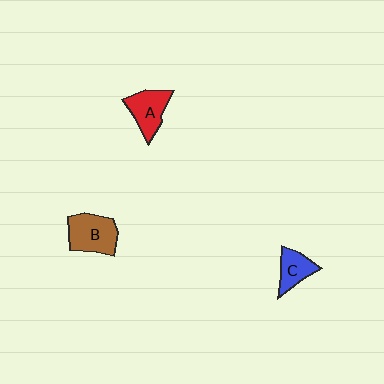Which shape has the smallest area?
Shape C (blue).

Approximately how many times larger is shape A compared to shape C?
Approximately 1.3 times.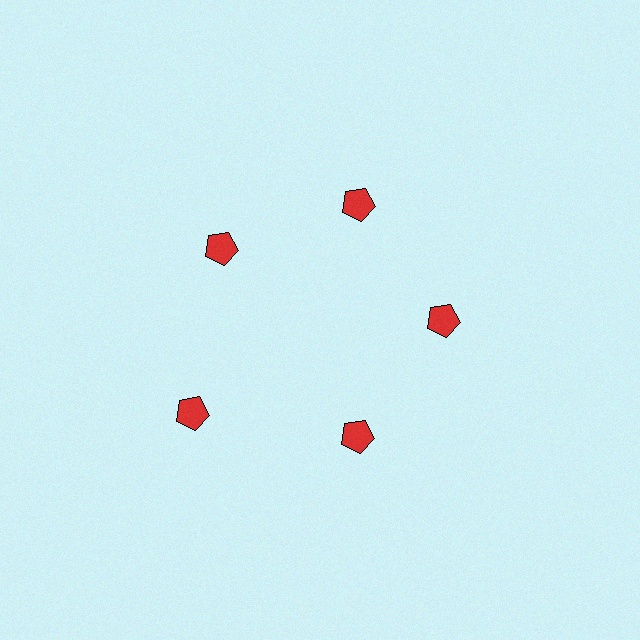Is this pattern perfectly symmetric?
No. The 5 red pentagons are arranged in a ring, but one element near the 8 o'clock position is pushed outward from the center, breaking the 5-fold rotational symmetry.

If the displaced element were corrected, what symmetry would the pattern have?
It would have 5-fold rotational symmetry — the pattern would map onto itself every 72 degrees.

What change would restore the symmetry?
The symmetry would be restored by moving it inward, back onto the ring so that all 5 pentagons sit at equal angles and equal distance from the center.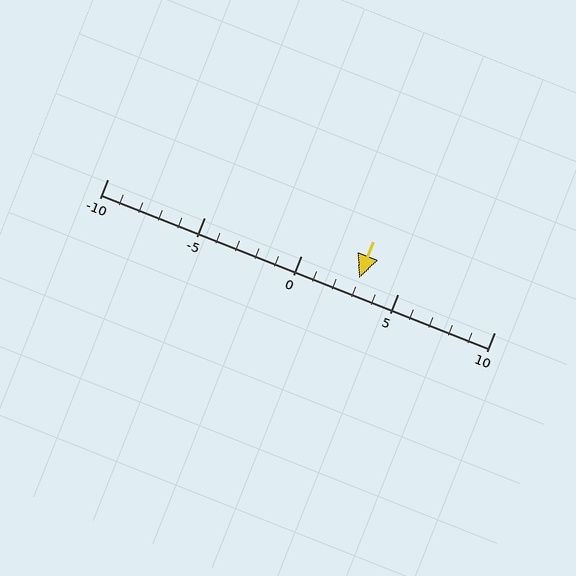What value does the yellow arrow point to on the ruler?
The yellow arrow points to approximately 3.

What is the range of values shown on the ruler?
The ruler shows values from -10 to 10.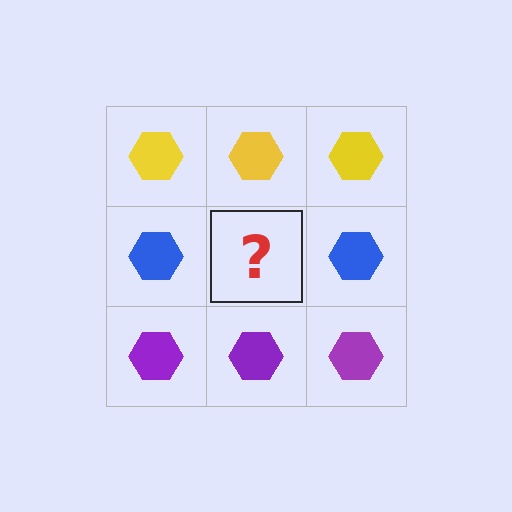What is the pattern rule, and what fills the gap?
The rule is that each row has a consistent color. The gap should be filled with a blue hexagon.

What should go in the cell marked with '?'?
The missing cell should contain a blue hexagon.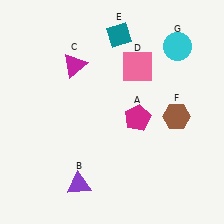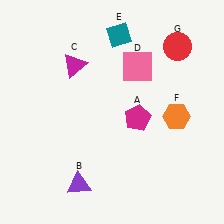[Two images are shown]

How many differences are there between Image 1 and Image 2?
There are 2 differences between the two images.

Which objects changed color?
F changed from brown to orange. G changed from cyan to red.